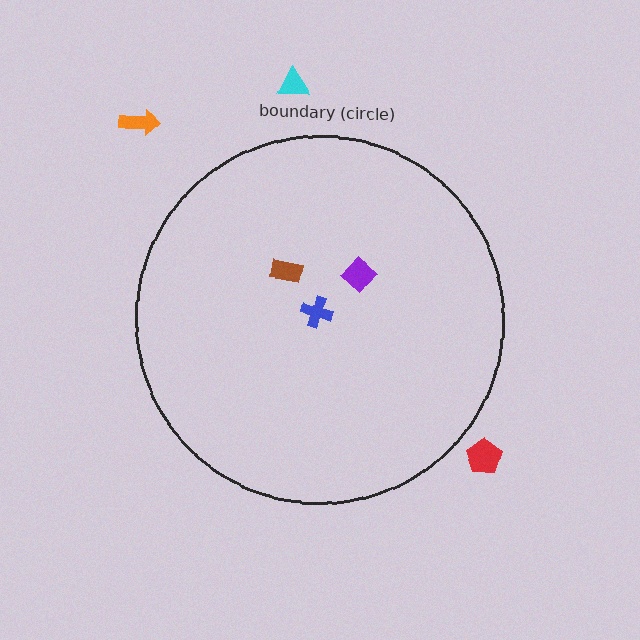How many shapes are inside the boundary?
3 inside, 3 outside.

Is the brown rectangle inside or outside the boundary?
Inside.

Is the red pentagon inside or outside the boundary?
Outside.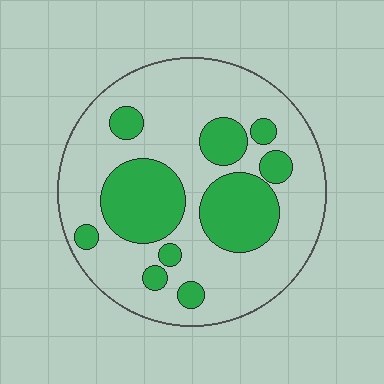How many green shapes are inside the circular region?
10.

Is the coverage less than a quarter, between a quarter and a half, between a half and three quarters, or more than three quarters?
Between a quarter and a half.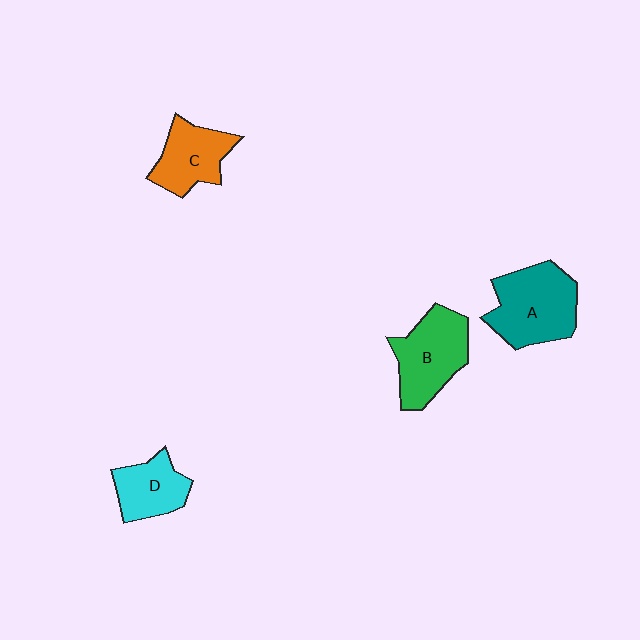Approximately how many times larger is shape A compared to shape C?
Approximately 1.4 times.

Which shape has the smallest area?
Shape D (cyan).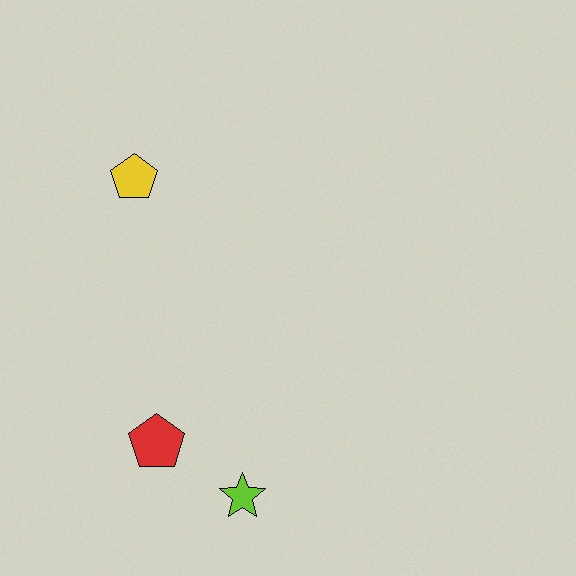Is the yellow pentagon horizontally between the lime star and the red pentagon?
No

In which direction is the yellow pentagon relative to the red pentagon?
The yellow pentagon is above the red pentagon.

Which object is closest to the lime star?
The red pentagon is closest to the lime star.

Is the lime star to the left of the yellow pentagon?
No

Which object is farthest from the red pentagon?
The yellow pentagon is farthest from the red pentagon.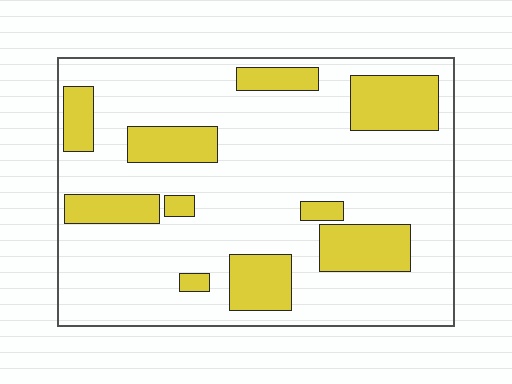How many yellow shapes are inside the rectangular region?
10.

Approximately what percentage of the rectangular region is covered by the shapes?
Approximately 25%.